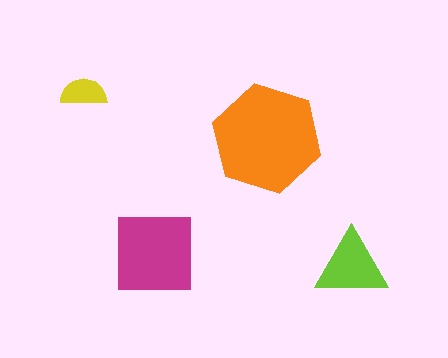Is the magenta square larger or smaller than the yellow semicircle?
Larger.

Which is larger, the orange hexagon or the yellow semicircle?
The orange hexagon.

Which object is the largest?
The orange hexagon.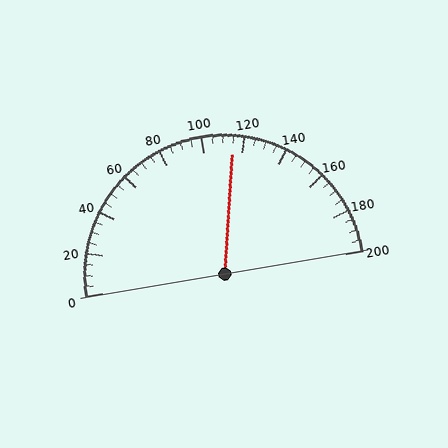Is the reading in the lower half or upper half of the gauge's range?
The reading is in the upper half of the range (0 to 200).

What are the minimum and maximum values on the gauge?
The gauge ranges from 0 to 200.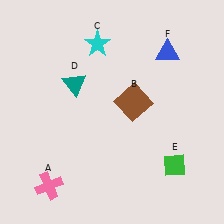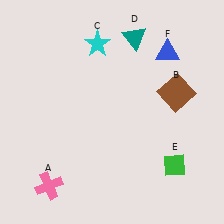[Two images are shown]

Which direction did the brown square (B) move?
The brown square (B) moved right.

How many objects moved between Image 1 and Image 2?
2 objects moved between the two images.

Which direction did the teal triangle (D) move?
The teal triangle (D) moved right.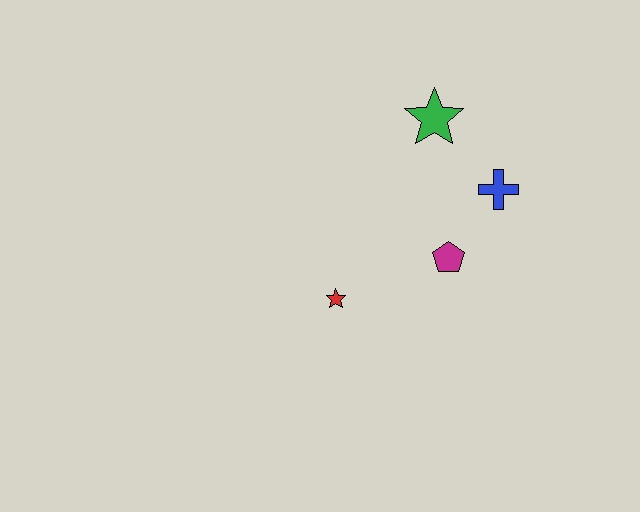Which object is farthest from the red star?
The green star is farthest from the red star.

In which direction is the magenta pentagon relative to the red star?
The magenta pentagon is to the right of the red star.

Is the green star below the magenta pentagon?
No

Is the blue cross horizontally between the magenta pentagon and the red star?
No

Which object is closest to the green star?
The blue cross is closest to the green star.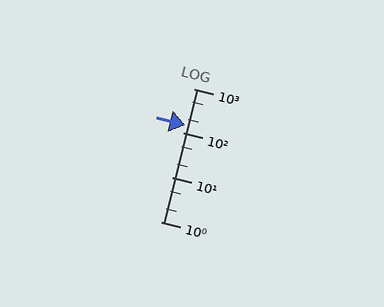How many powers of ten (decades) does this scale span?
The scale spans 3 decades, from 1 to 1000.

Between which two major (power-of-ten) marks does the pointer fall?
The pointer is between 100 and 1000.